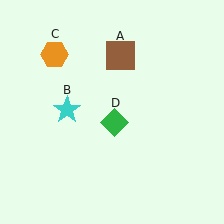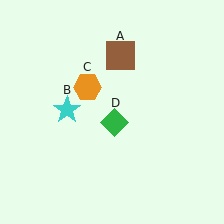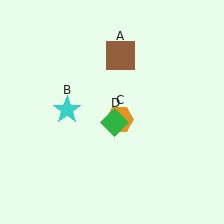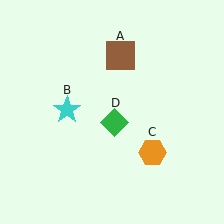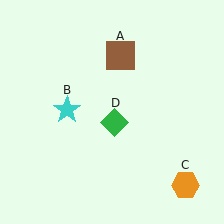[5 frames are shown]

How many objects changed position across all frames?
1 object changed position: orange hexagon (object C).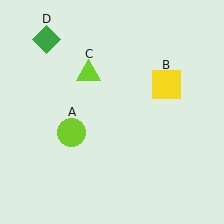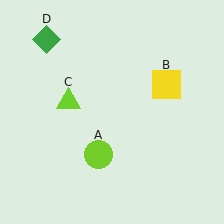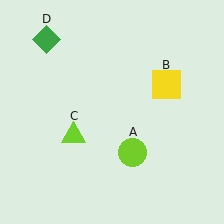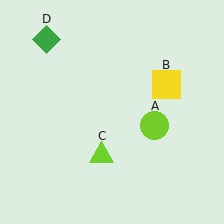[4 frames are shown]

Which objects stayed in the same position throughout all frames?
Yellow square (object B) and green diamond (object D) remained stationary.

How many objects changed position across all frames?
2 objects changed position: lime circle (object A), lime triangle (object C).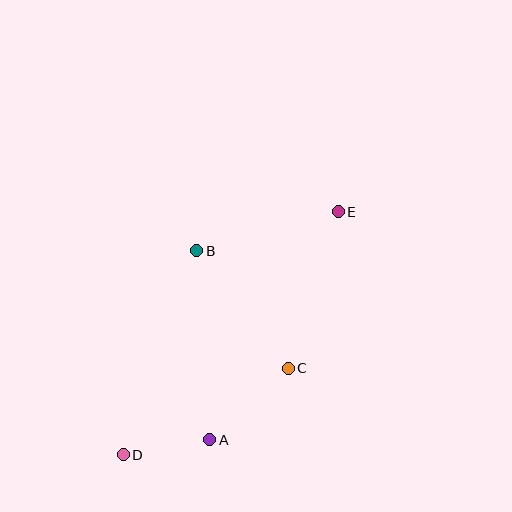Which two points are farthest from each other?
Points D and E are farthest from each other.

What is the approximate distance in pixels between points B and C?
The distance between B and C is approximately 149 pixels.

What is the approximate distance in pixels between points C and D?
The distance between C and D is approximately 186 pixels.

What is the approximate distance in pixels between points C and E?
The distance between C and E is approximately 164 pixels.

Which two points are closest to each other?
Points A and D are closest to each other.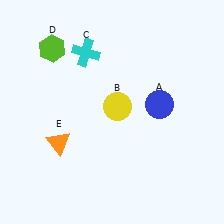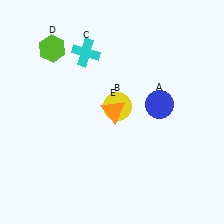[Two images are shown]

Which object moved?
The orange triangle (E) moved right.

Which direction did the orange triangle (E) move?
The orange triangle (E) moved right.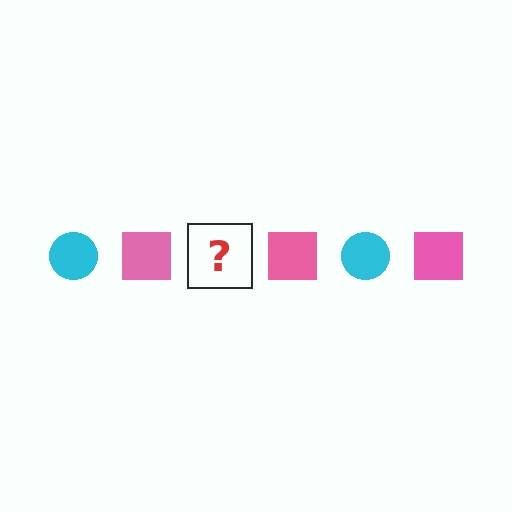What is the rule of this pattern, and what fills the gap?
The rule is that the pattern alternates between cyan circle and pink square. The gap should be filled with a cyan circle.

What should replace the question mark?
The question mark should be replaced with a cyan circle.